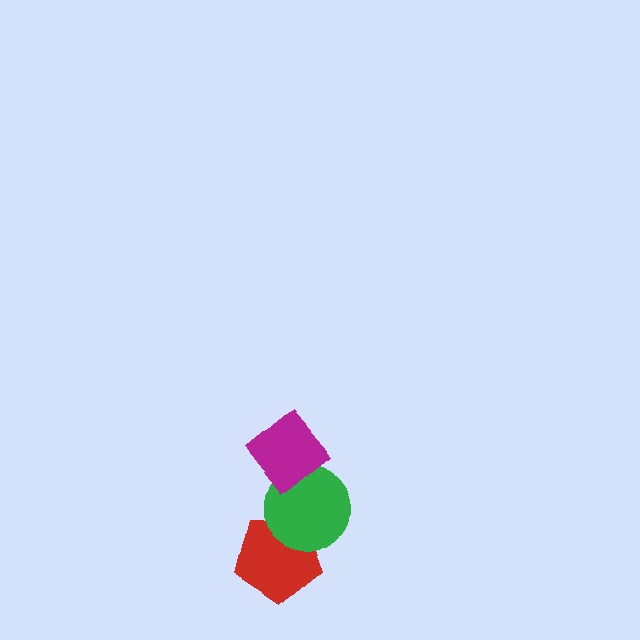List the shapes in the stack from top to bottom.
From top to bottom: the magenta diamond, the green circle, the red pentagon.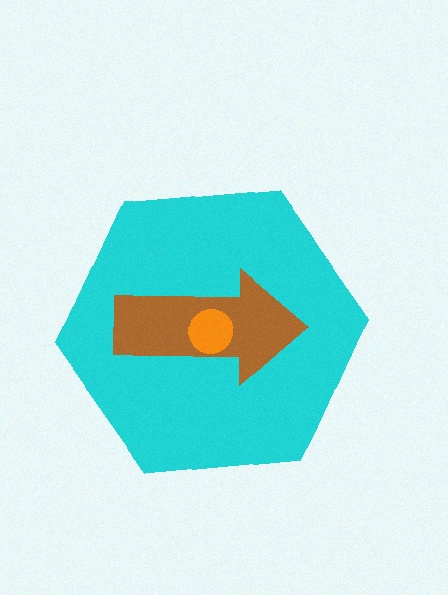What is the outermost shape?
The cyan hexagon.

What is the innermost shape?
The orange circle.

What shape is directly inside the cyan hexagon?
The brown arrow.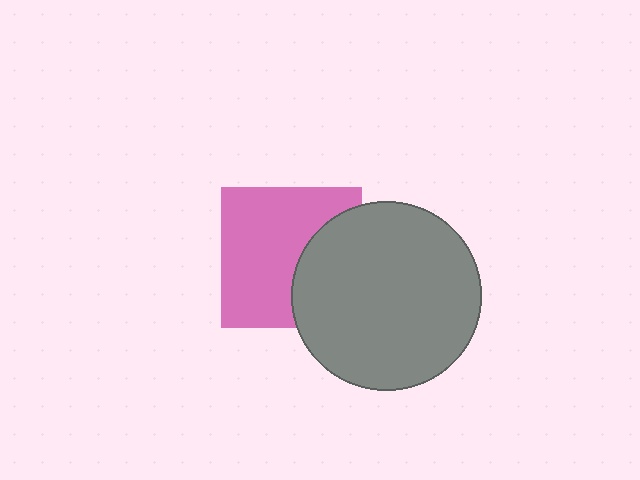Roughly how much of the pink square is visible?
About half of it is visible (roughly 65%).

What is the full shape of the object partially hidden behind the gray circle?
The partially hidden object is a pink square.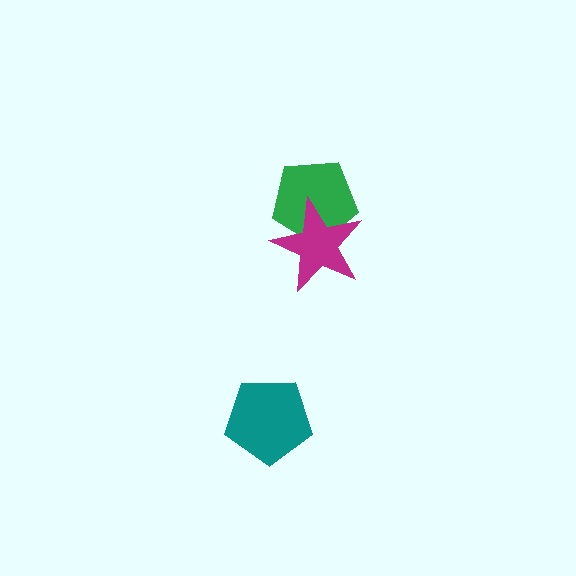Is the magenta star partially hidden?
No, no other shape covers it.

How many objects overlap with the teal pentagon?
0 objects overlap with the teal pentagon.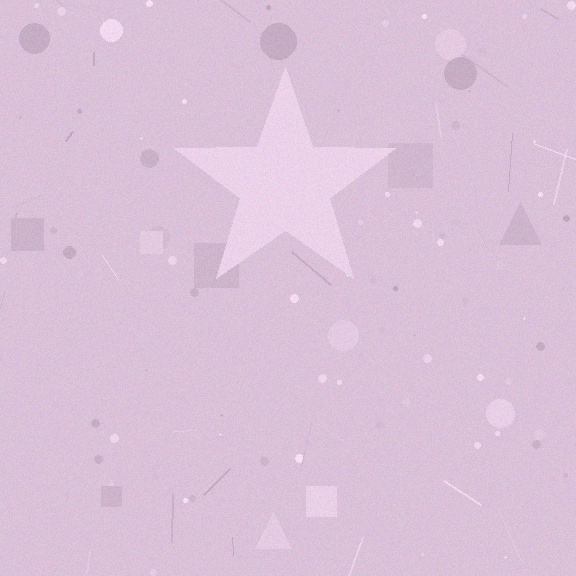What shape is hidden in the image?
A star is hidden in the image.